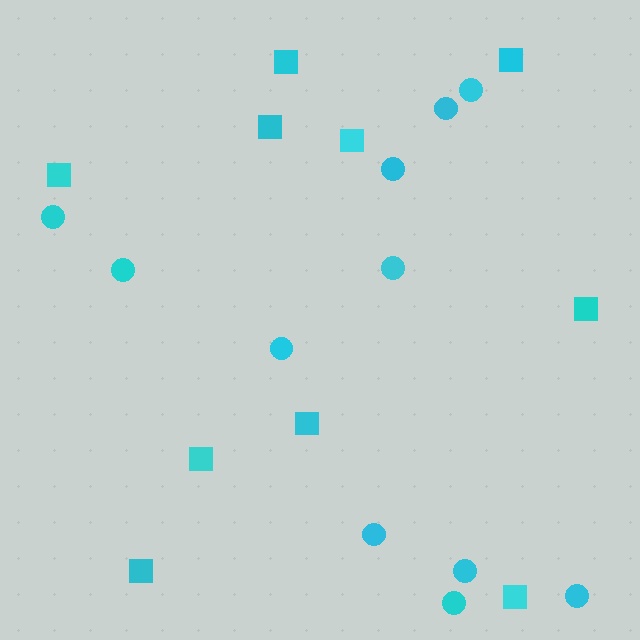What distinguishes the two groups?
There are 2 groups: one group of squares (10) and one group of circles (11).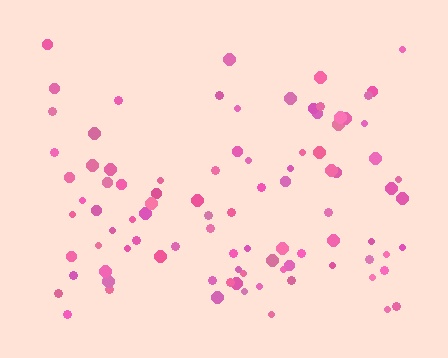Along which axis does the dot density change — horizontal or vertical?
Vertical.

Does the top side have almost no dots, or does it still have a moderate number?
Still a moderate number, just noticeably fewer than the bottom.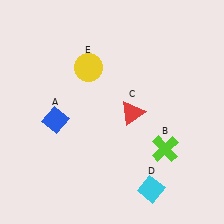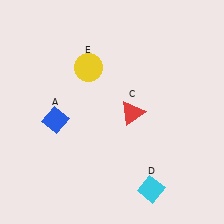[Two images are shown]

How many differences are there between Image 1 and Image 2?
There is 1 difference between the two images.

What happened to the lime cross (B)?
The lime cross (B) was removed in Image 2. It was in the bottom-right area of Image 1.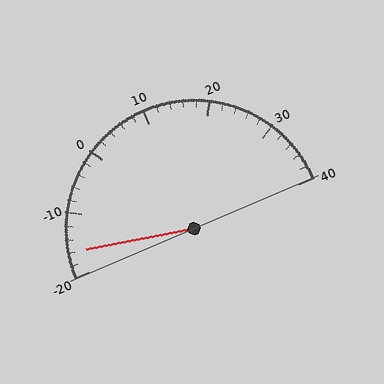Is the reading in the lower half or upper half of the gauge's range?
The reading is in the lower half of the range (-20 to 40).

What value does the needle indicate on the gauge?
The needle indicates approximately -16.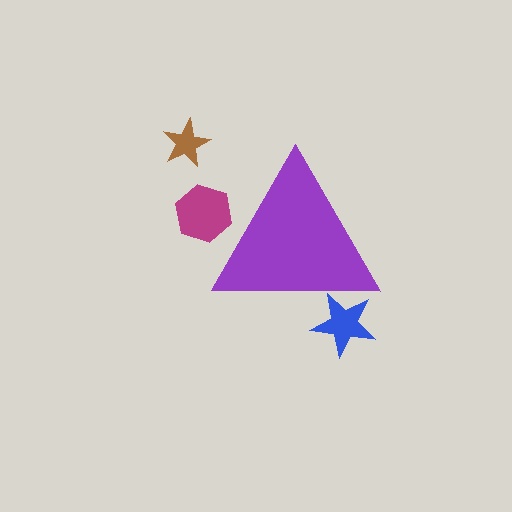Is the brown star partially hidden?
No, the brown star is fully visible.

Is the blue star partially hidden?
Yes, the blue star is partially hidden behind the purple triangle.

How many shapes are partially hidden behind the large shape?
2 shapes are partially hidden.